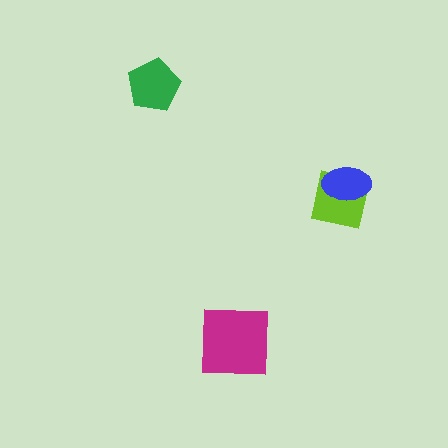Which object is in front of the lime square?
The blue ellipse is in front of the lime square.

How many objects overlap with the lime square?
1 object overlaps with the lime square.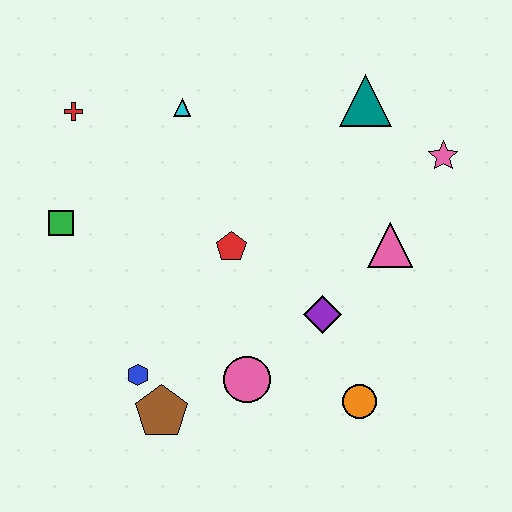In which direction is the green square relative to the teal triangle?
The green square is to the left of the teal triangle.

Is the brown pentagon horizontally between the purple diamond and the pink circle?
No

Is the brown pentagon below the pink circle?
Yes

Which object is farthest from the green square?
The pink star is farthest from the green square.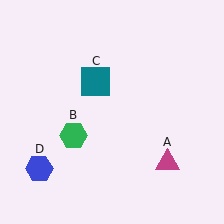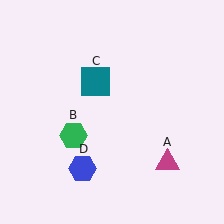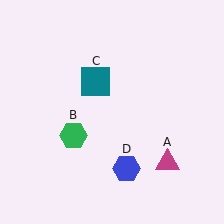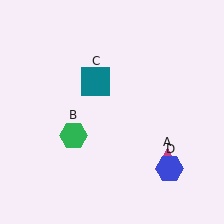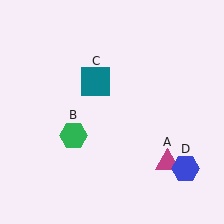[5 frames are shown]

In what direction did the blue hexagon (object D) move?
The blue hexagon (object D) moved right.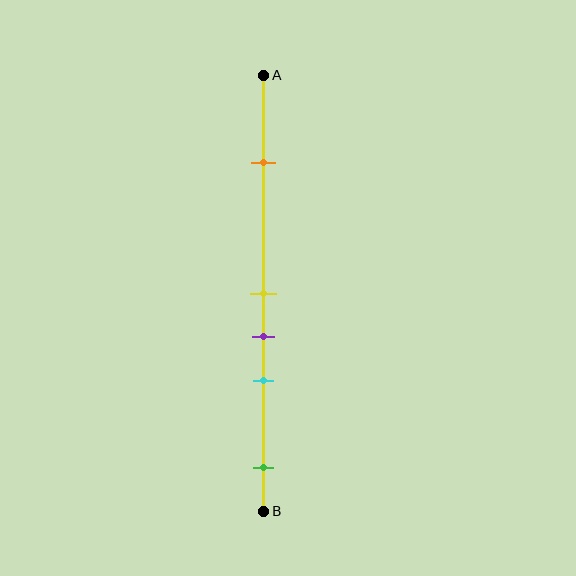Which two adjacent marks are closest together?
The yellow and purple marks are the closest adjacent pair.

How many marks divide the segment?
There are 5 marks dividing the segment.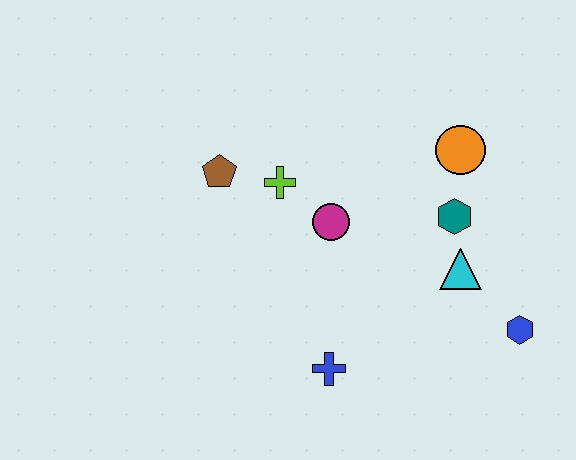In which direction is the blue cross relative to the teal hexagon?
The blue cross is below the teal hexagon.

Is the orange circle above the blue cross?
Yes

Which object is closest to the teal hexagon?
The cyan triangle is closest to the teal hexagon.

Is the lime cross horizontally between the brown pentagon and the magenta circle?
Yes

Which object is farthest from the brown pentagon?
The blue hexagon is farthest from the brown pentagon.